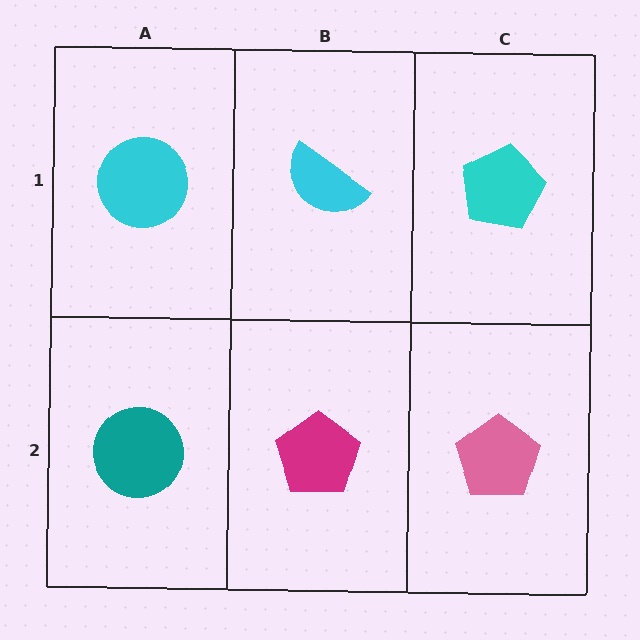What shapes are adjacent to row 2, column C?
A cyan pentagon (row 1, column C), a magenta pentagon (row 2, column B).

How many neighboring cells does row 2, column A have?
2.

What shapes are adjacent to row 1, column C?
A pink pentagon (row 2, column C), a cyan semicircle (row 1, column B).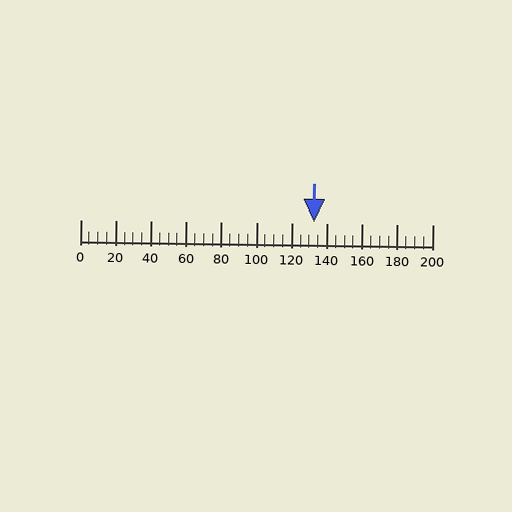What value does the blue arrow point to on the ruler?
The blue arrow points to approximately 133.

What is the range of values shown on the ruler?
The ruler shows values from 0 to 200.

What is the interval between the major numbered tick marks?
The major tick marks are spaced 20 units apart.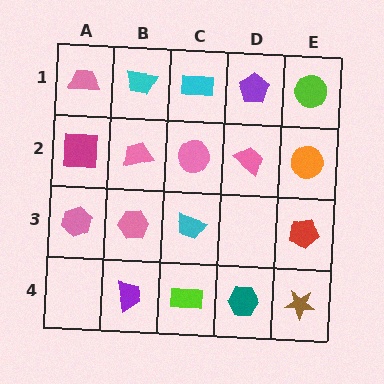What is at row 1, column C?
A cyan rectangle.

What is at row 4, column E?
A brown star.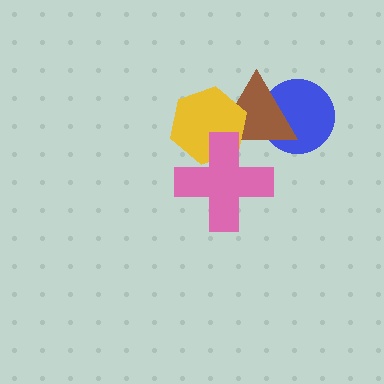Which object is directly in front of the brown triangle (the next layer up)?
The yellow hexagon is directly in front of the brown triangle.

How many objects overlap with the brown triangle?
3 objects overlap with the brown triangle.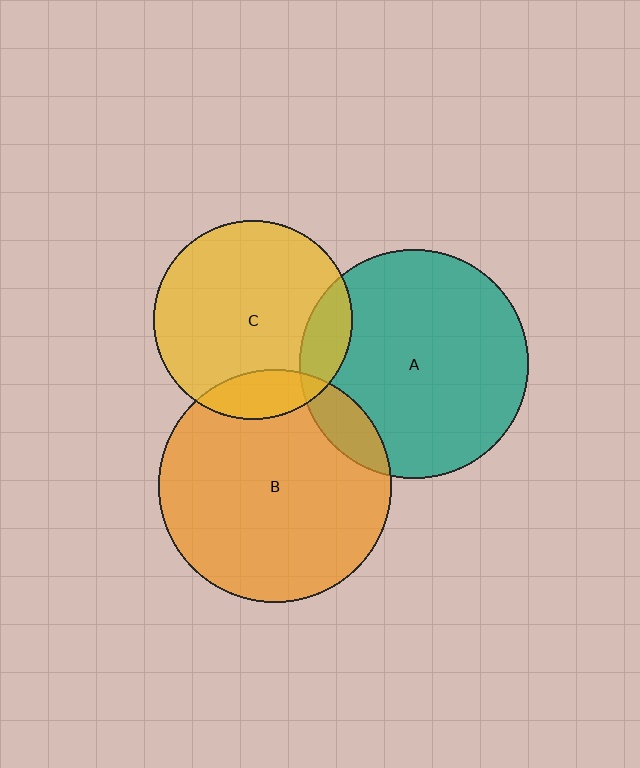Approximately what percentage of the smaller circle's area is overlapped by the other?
Approximately 15%.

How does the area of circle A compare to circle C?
Approximately 1.3 times.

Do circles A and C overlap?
Yes.